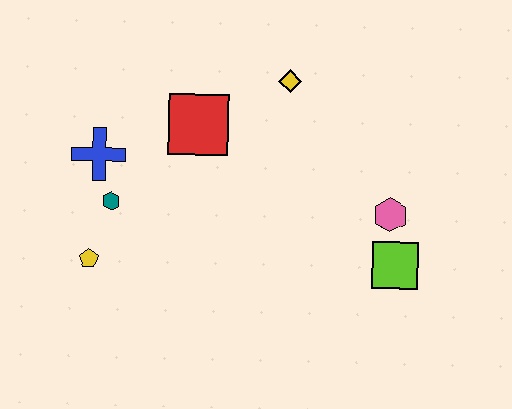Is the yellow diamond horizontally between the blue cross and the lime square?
Yes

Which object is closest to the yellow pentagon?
The teal hexagon is closest to the yellow pentagon.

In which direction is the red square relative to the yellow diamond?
The red square is to the left of the yellow diamond.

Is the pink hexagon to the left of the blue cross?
No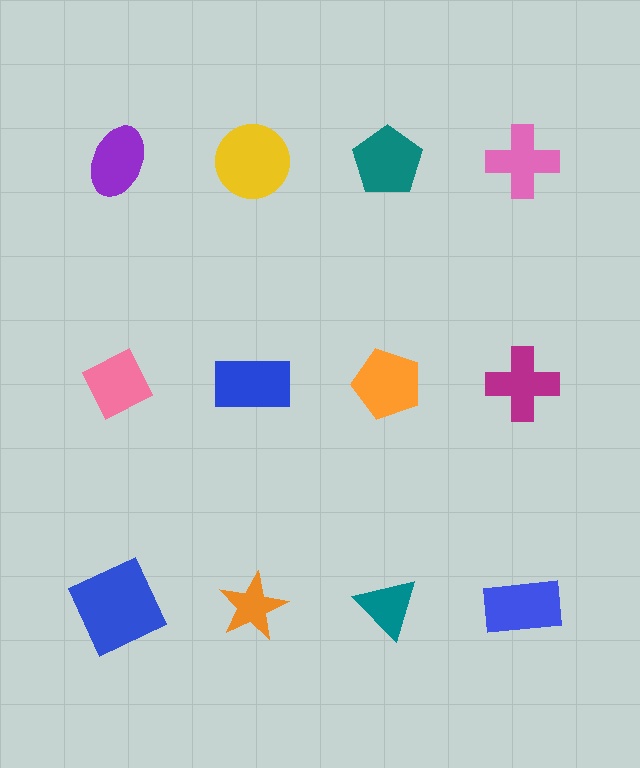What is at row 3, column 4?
A blue rectangle.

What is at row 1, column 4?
A pink cross.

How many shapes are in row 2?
4 shapes.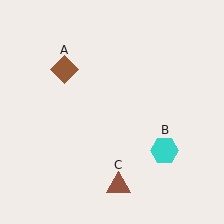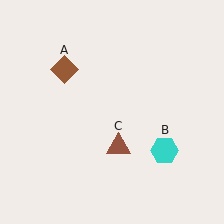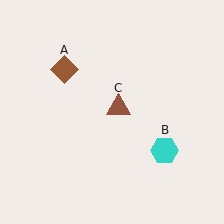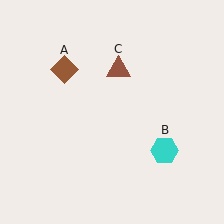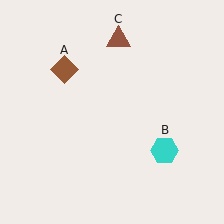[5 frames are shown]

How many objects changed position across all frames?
1 object changed position: brown triangle (object C).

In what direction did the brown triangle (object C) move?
The brown triangle (object C) moved up.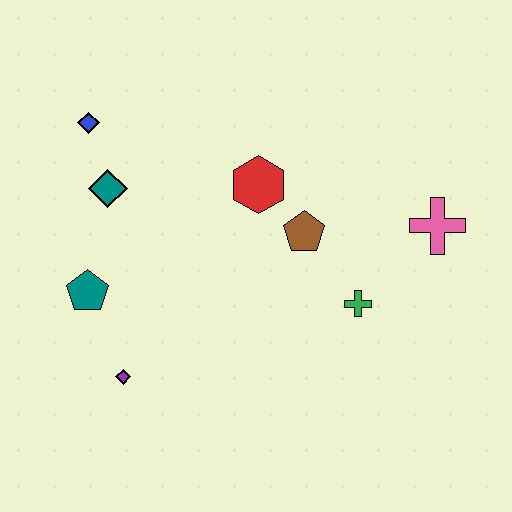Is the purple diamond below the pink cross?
Yes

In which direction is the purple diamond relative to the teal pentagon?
The purple diamond is below the teal pentagon.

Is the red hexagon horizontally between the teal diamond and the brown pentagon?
Yes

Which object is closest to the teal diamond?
The blue diamond is closest to the teal diamond.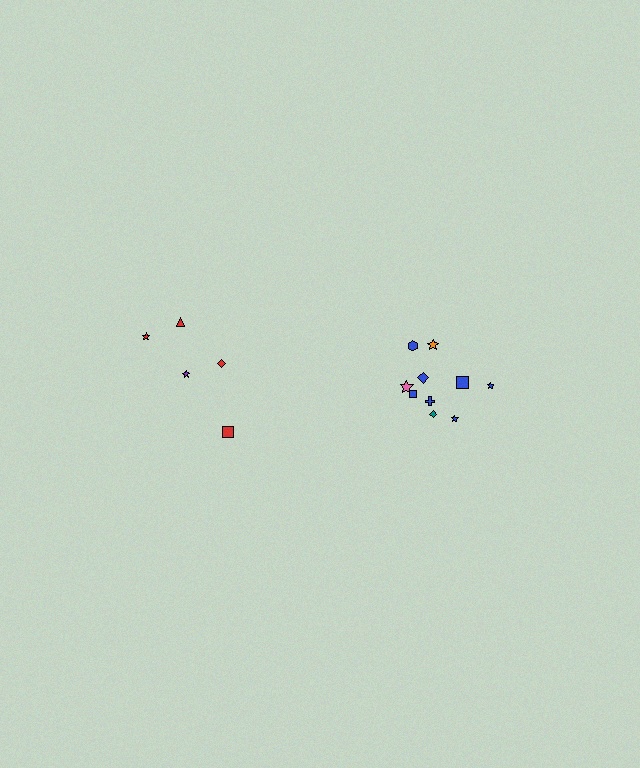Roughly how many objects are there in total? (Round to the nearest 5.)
Roughly 15 objects in total.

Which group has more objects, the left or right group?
The right group.